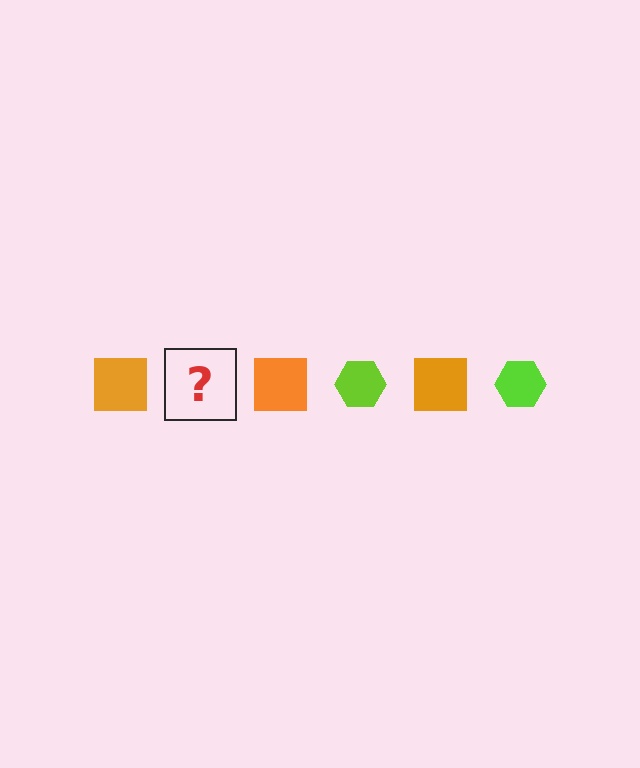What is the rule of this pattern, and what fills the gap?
The rule is that the pattern alternates between orange square and lime hexagon. The gap should be filled with a lime hexagon.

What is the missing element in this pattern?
The missing element is a lime hexagon.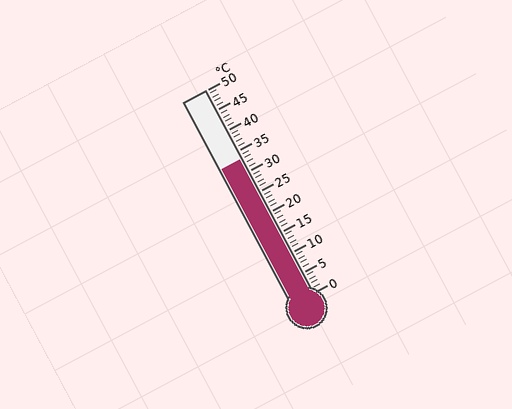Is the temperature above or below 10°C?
The temperature is above 10°C.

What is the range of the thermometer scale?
The thermometer scale ranges from 0°C to 50°C.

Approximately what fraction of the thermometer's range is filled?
The thermometer is filled to approximately 65% of its range.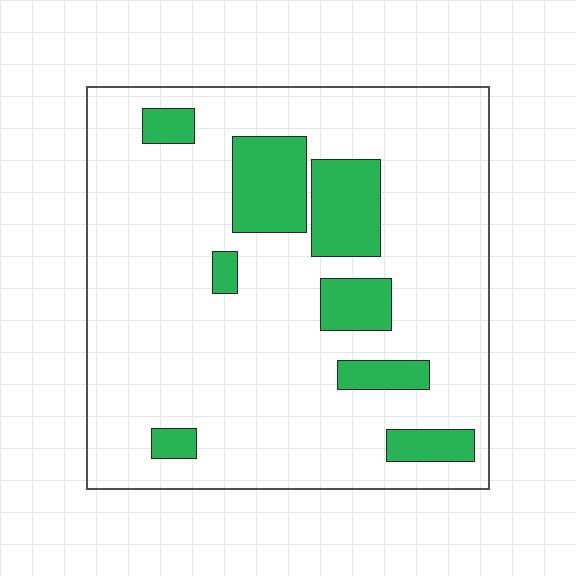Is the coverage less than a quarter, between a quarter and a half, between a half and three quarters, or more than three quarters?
Less than a quarter.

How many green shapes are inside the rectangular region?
8.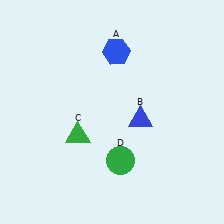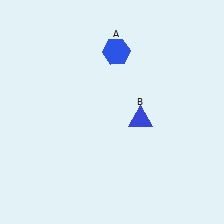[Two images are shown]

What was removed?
The green triangle (C), the green circle (D) were removed in Image 2.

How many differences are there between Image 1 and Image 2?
There are 2 differences between the two images.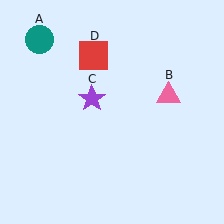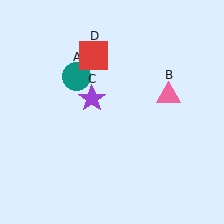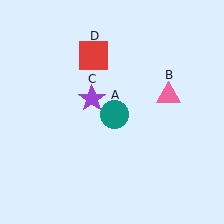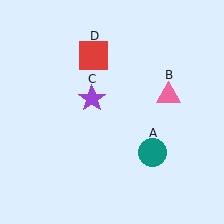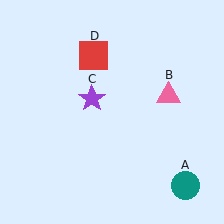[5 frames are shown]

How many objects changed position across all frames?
1 object changed position: teal circle (object A).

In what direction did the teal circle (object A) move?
The teal circle (object A) moved down and to the right.